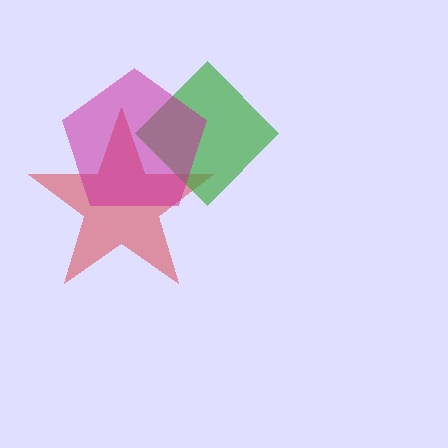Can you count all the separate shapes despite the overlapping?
Yes, there are 3 separate shapes.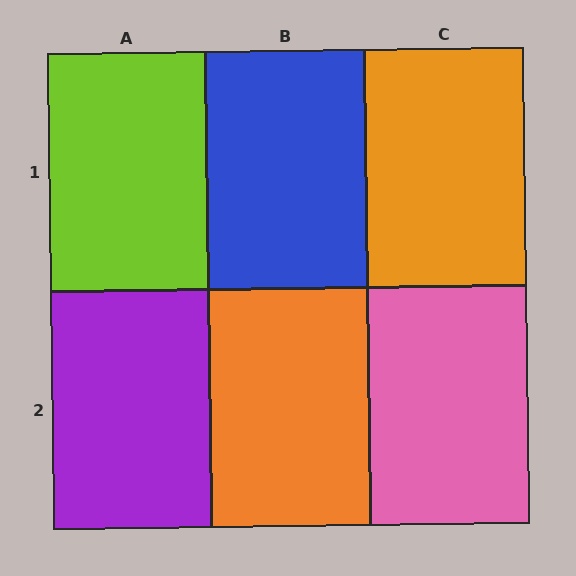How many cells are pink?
1 cell is pink.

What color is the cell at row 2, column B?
Orange.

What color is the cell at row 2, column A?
Purple.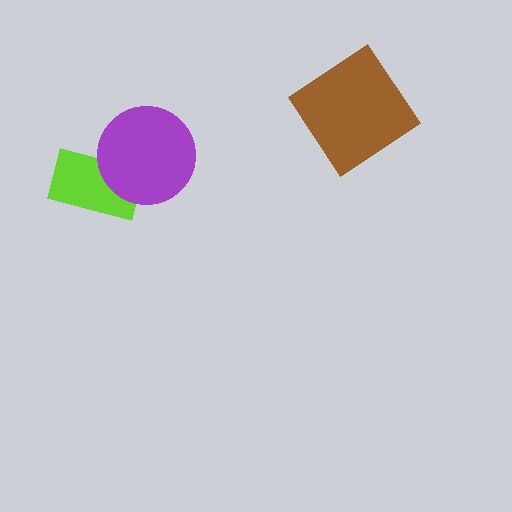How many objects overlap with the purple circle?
1 object overlaps with the purple circle.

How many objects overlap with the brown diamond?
0 objects overlap with the brown diamond.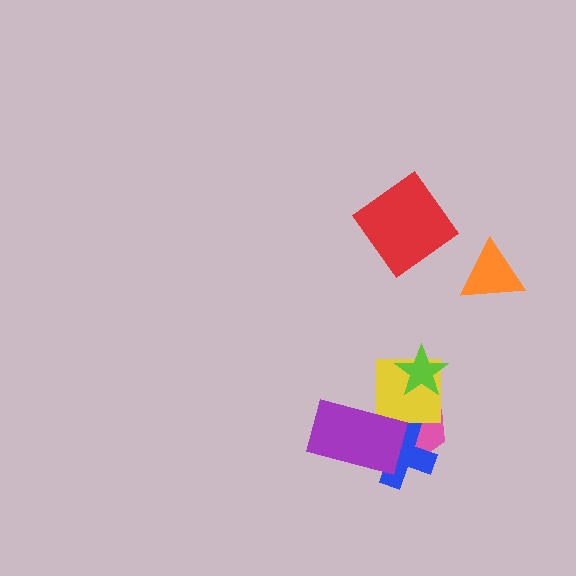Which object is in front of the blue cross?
The purple rectangle is in front of the blue cross.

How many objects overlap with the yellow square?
3 objects overlap with the yellow square.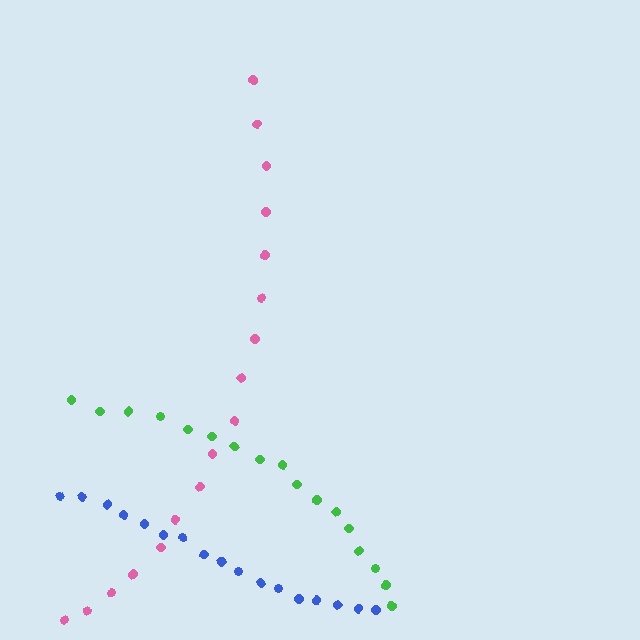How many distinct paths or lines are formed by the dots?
There are 3 distinct paths.